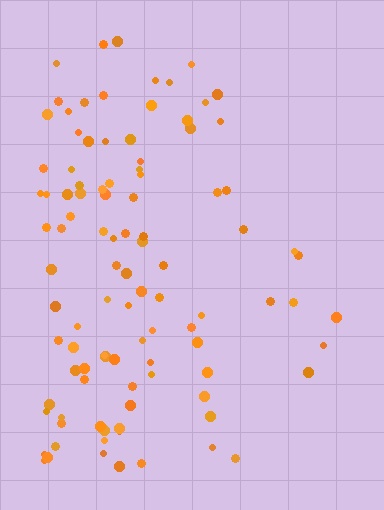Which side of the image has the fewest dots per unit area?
The right.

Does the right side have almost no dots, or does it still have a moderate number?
Still a moderate number, just noticeably fewer than the left.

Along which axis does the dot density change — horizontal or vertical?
Horizontal.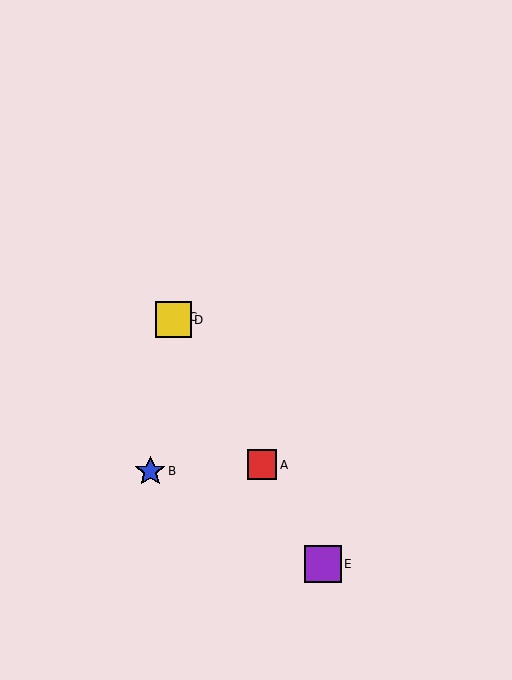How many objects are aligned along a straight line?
4 objects (A, C, D, E) are aligned along a straight line.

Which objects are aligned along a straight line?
Objects A, C, D, E are aligned along a straight line.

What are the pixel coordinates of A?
Object A is at (262, 465).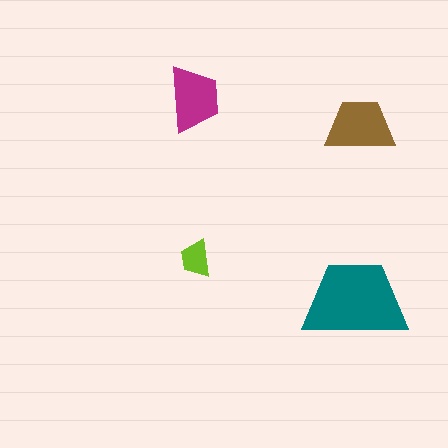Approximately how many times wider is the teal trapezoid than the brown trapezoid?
About 1.5 times wider.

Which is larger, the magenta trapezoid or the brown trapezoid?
The brown one.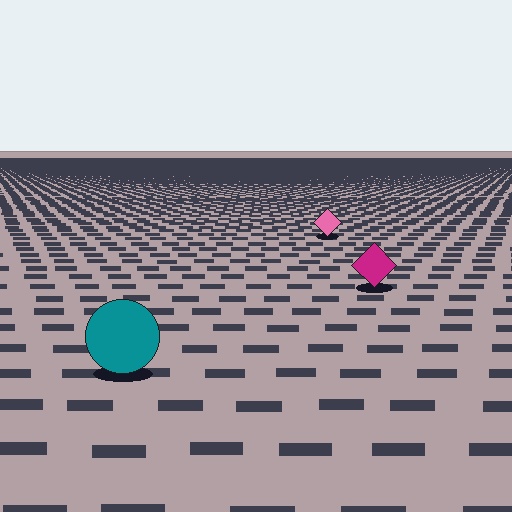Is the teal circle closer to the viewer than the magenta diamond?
Yes. The teal circle is closer — you can tell from the texture gradient: the ground texture is coarser near it.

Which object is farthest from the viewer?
The pink diamond is farthest from the viewer. It appears smaller and the ground texture around it is denser.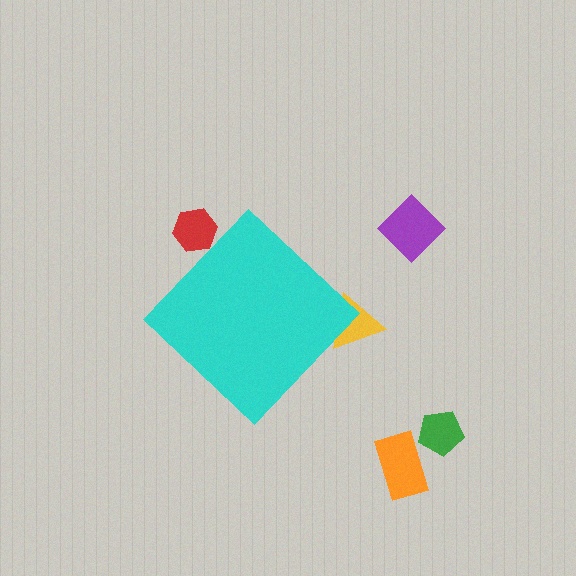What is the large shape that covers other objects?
A cyan diamond.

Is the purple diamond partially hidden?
No, the purple diamond is fully visible.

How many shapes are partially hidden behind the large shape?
2 shapes are partially hidden.